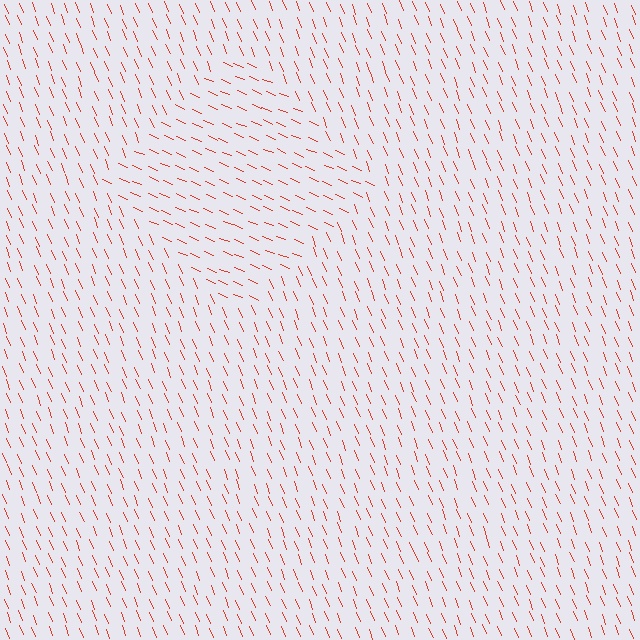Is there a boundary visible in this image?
Yes, there is a texture boundary formed by a change in line orientation.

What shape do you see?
I see a diamond.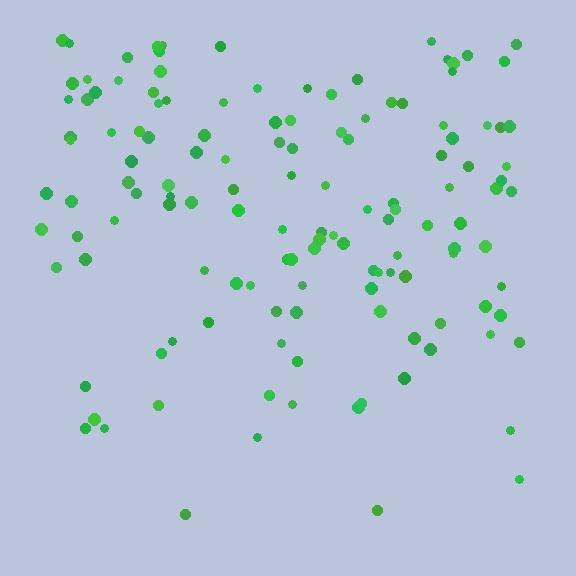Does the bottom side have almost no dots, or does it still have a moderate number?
Still a moderate number, just noticeably fewer than the top.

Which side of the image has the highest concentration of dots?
The top.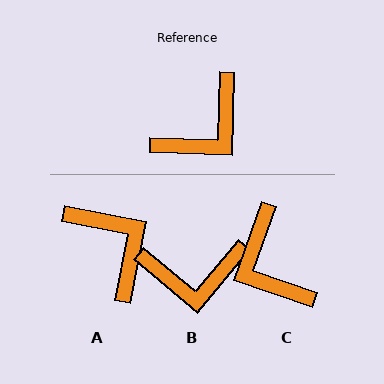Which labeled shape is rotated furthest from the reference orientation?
C, about 108 degrees away.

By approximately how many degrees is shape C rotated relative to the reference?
Approximately 108 degrees clockwise.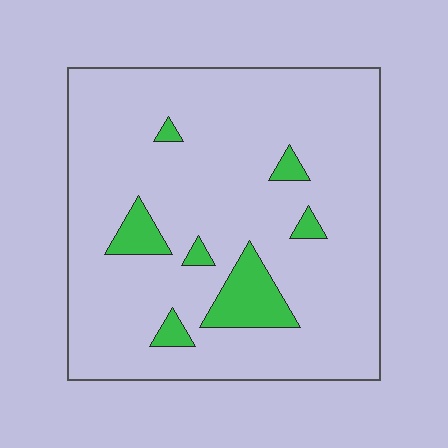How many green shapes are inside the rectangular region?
7.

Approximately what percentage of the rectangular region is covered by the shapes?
Approximately 10%.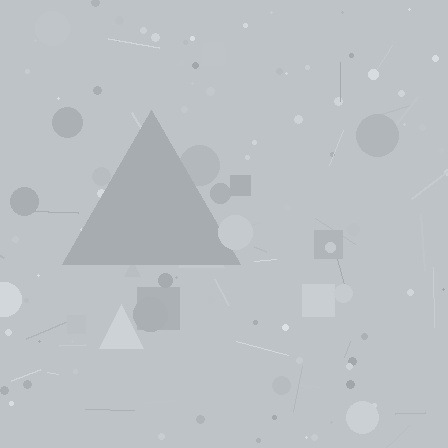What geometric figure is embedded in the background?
A triangle is embedded in the background.